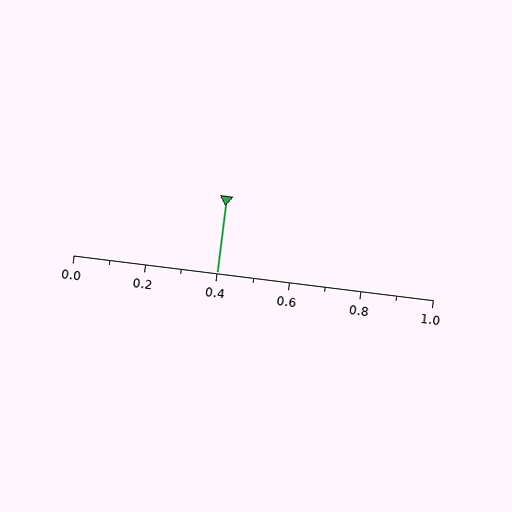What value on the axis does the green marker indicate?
The marker indicates approximately 0.4.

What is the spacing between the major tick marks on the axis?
The major ticks are spaced 0.2 apart.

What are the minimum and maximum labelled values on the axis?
The axis runs from 0.0 to 1.0.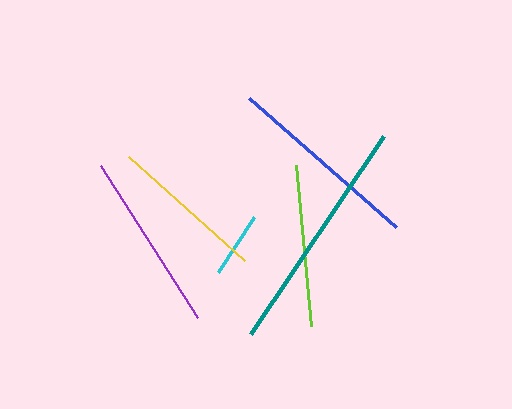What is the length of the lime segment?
The lime segment is approximately 162 pixels long.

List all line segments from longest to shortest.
From longest to shortest: teal, blue, purple, lime, yellow, cyan.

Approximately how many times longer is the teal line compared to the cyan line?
The teal line is approximately 3.6 times the length of the cyan line.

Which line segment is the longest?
The teal line is the longest at approximately 239 pixels.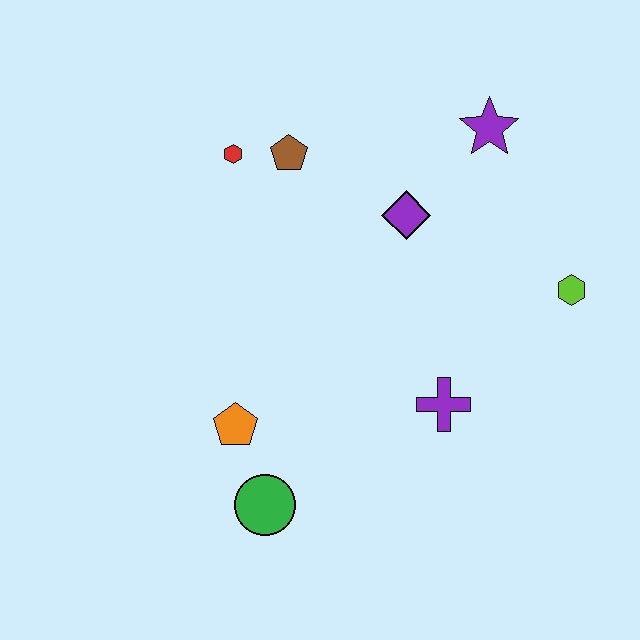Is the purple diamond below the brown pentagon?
Yes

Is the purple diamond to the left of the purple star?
Yes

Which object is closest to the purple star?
The purple diamond is closest to the purple star.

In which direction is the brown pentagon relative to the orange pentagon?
The brown pentagon is above the orange pentagon.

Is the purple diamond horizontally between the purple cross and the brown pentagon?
Yes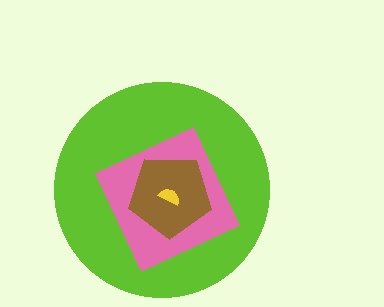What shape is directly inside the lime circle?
The pink diamond.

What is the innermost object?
The yellow semicircle.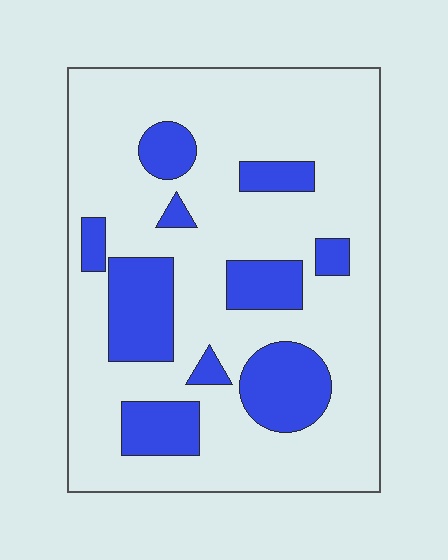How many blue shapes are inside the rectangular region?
10.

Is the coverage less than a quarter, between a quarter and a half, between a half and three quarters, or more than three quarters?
Less than a quarter.